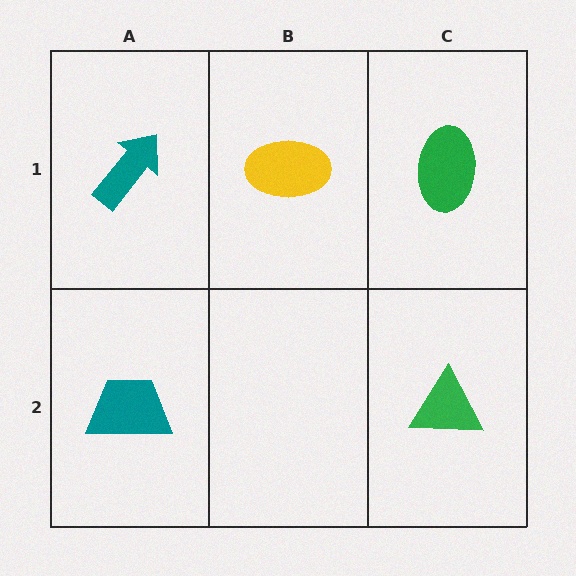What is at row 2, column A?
A teal trapezoid.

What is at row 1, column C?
A green ellipse.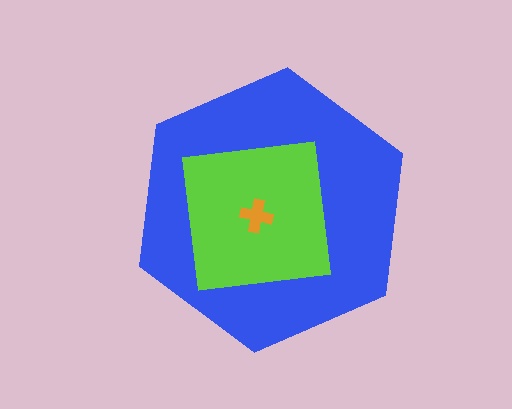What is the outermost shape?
The blue hexagon.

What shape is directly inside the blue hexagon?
The lime square.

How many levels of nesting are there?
3.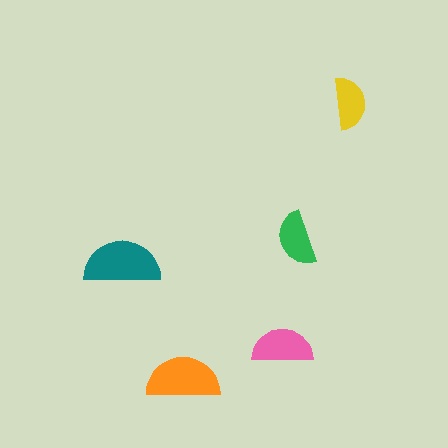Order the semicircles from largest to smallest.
the teal one, the orange one, the pink one, the green one, the yellow one.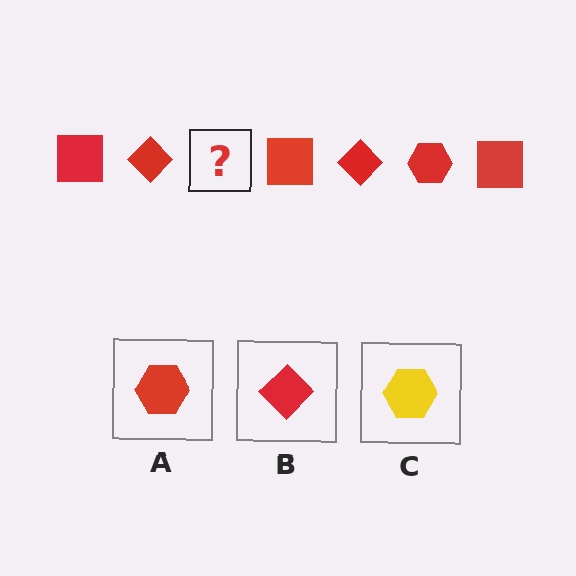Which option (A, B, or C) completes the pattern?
A.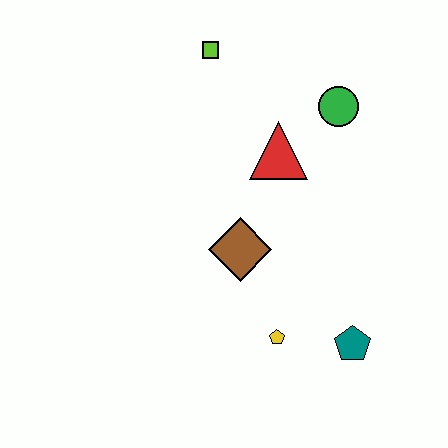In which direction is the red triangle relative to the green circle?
The red triangle is to the left of the green circle.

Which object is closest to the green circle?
The red triangle is closest to the green circle.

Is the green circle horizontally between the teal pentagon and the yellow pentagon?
Yes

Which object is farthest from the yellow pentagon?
The lime square is farthest from the yellow pentagon.